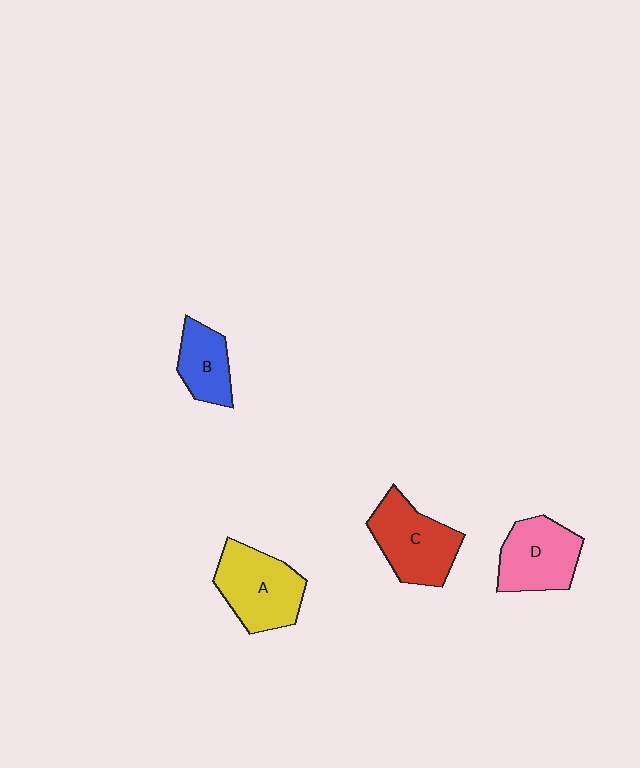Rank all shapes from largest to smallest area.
From largest to smallest: A (yellow), C (red), D (pink), B (blue).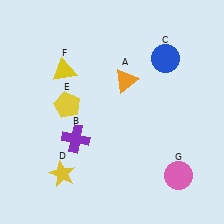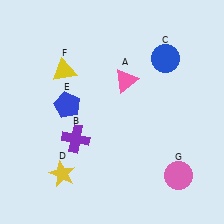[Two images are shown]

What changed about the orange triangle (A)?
In Image 1, A is orange. In Image 2, it changed to pink.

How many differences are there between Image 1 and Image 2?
There are 2 differences between the two images.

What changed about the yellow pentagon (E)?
In Image 1, E is yellow. In Image 2, it changed to blue.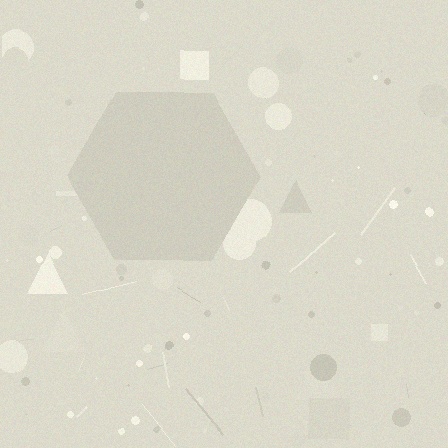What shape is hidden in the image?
A hexagon is hidden in the image.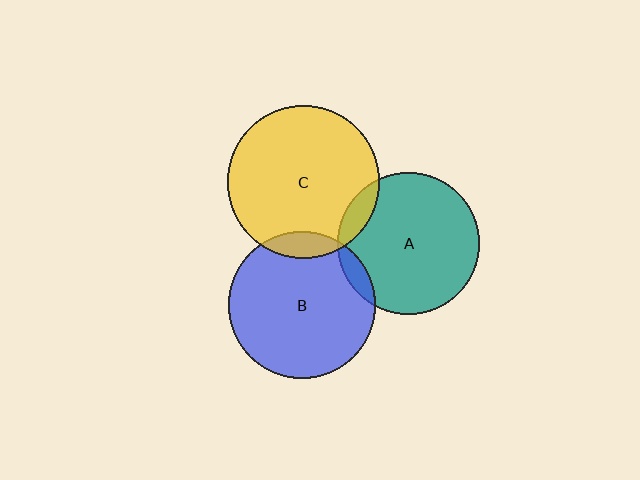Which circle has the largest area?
Circle C (yellow).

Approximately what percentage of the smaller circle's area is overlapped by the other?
Approximately 5%.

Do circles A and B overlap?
Yes.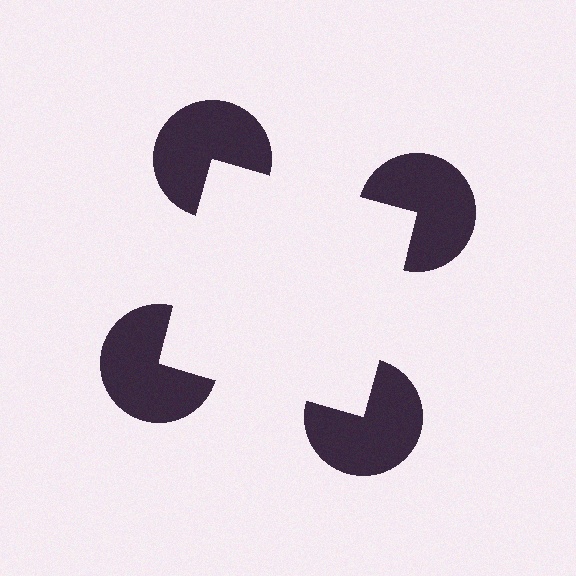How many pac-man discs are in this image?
There are 4 — one at each vertex of the illusory square.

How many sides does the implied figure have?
4 sides.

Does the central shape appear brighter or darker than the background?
It typically appears slightly brighter than the background, even though no actual brightness change is drawn.